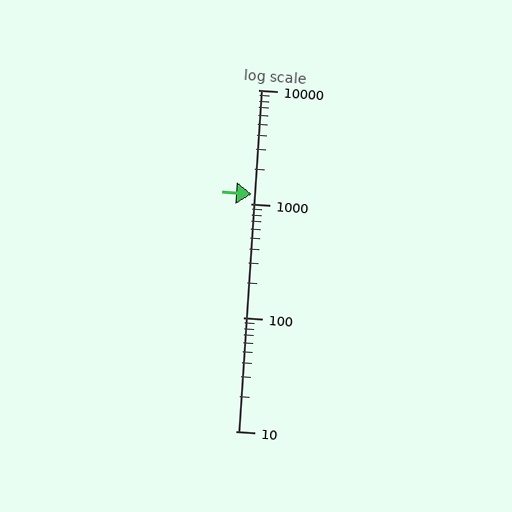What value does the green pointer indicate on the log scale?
The pointer indicates approximately 1200.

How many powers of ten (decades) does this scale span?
The scale spans 3 decades, from 10 to 10000.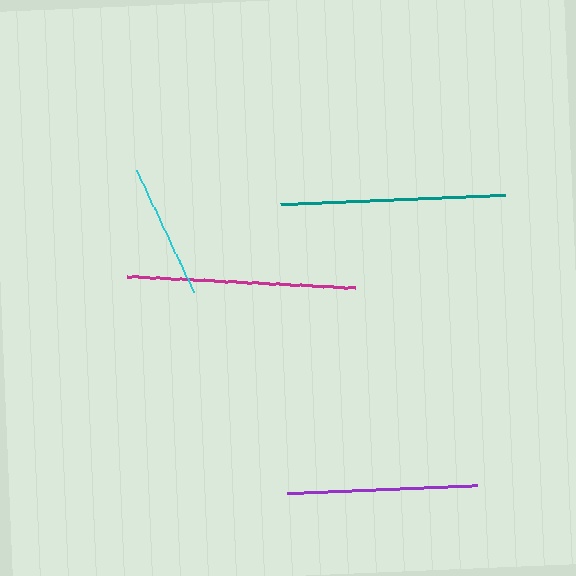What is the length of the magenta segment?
The magenta segment is approximately 228 pixels long.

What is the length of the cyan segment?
The cyan segment is approximately 135 pixels long.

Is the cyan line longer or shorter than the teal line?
The teal line is longer than the cyan line.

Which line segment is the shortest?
The cyan line is the shortest at approximately 135 pixels.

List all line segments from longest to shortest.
From longest to shortest: magenta, teal, purple, cyan.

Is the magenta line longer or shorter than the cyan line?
The magenta line is longer than the cyan line.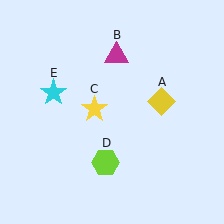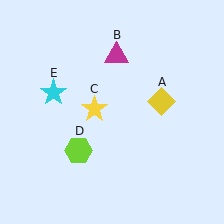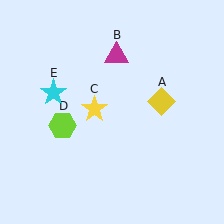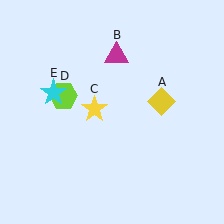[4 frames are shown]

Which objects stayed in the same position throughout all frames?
Yellow diamond (object A) and magenta triangle (object B) and yellow star (object C) and cyan star (object E) remained stationary.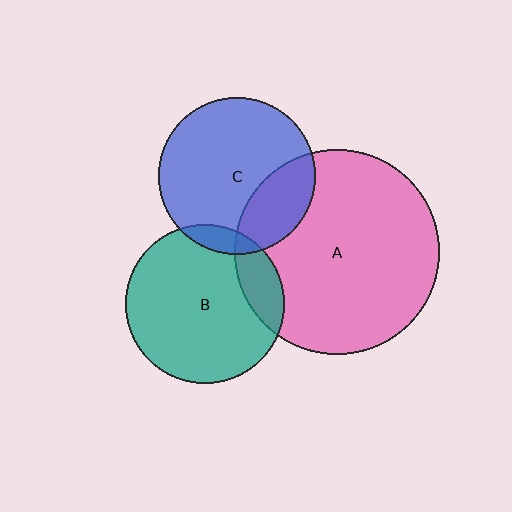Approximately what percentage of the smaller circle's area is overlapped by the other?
Approximately 15%.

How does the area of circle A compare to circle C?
Approximately 1.7 times.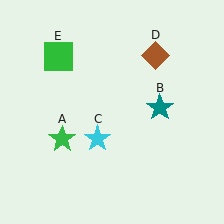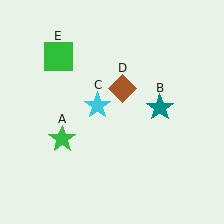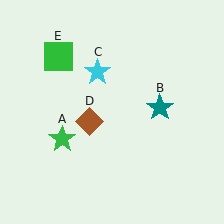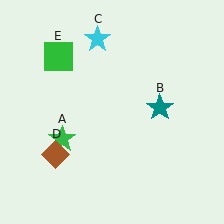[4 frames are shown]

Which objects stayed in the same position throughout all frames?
Green star (object A) and teal star (object B) and green square (object E) remained stationary.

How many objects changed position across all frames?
2 objects changed position: cyan star (object C), brown diamond (object D).